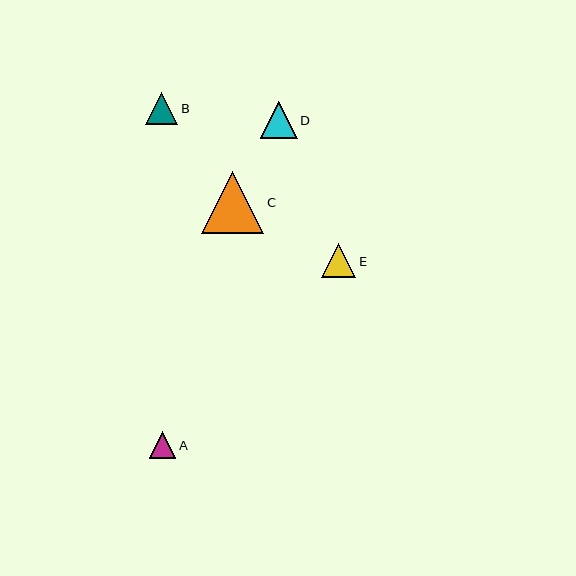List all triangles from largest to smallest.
From largest to smallest: C, D, E, B, A.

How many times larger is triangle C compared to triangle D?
Triangle C is approximately 1.7 times the size of triangle D.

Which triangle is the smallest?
Triangle A is the smallest with a size of approximately 26 pixels.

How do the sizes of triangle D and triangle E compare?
Triangle D and triangle E are approximately the same size.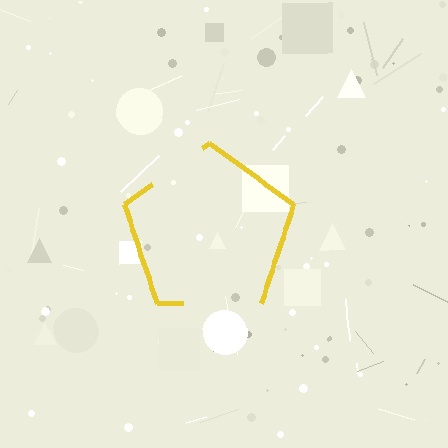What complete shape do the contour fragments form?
The contour fragments form a pentagon.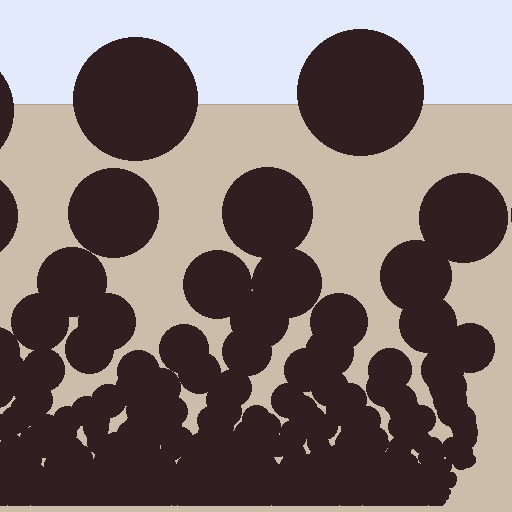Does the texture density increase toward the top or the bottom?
Density increases toward the bottom.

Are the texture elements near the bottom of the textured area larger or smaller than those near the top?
Smaller. The gradient is inverted — elements near the bottom are smaller and denser.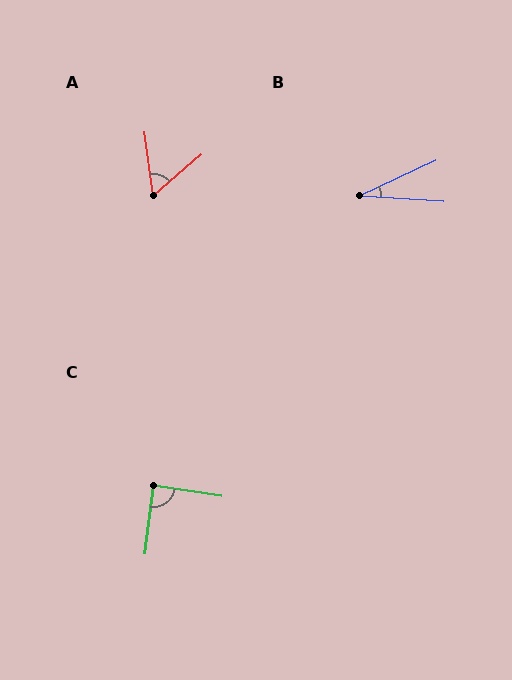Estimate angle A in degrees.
Approximately 57 degrees.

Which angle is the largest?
C, at approximately 89 degrees.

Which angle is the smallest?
B, at approximately 29 degrees.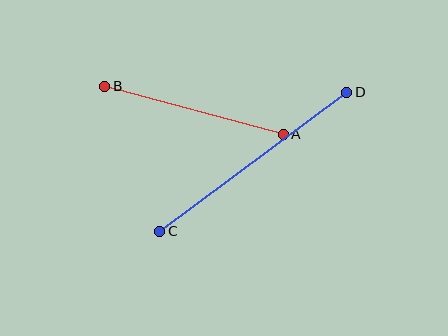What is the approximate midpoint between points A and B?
The midpoint is at approximately (194, 110) pixels.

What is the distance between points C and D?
The distance is approximately 233 pixels.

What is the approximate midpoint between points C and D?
The midpoint is at approximately (253, 162) pixels.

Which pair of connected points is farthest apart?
Points C and D are farthest apart.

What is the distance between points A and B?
The distance is approximately 185 pixels.